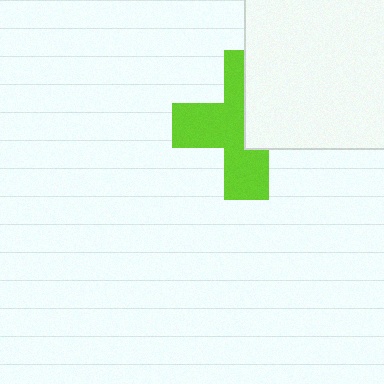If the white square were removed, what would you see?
You would see the complete lime cross.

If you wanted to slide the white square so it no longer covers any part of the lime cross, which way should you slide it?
Slide it right — that is the most direct way to separate the two shapes.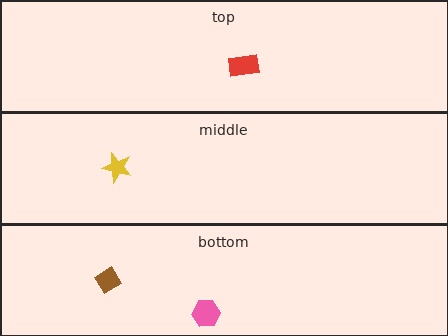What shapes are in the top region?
The red rectangle.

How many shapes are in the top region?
1.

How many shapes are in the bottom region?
2.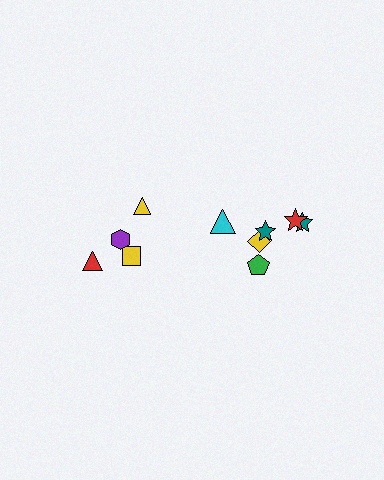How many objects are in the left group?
There are 4 objects.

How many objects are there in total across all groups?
There are 10 objects.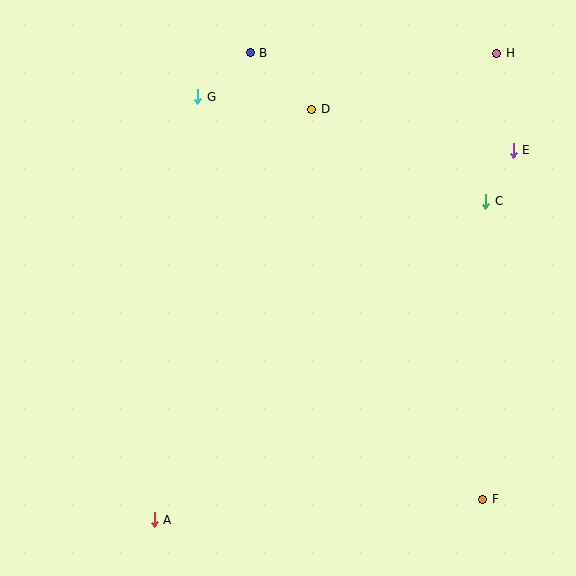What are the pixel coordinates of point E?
Point E is at (513, 150).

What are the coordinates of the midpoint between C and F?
The midpoint between C and F is at (484, 350).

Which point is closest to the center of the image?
Point D at (312, 109) is closest to the center.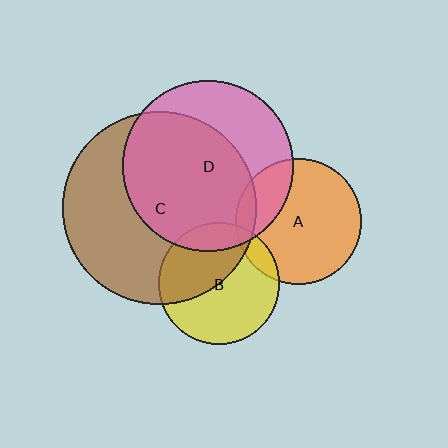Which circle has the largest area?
Circle C (brown).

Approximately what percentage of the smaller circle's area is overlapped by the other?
Approximately 25%.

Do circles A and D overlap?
Yes.